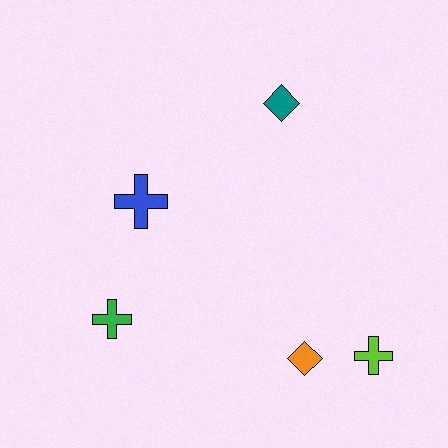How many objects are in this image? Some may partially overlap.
There are 5 objects.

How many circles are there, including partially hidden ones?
There are no circles.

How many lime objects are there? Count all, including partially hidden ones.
There is 1 lime object.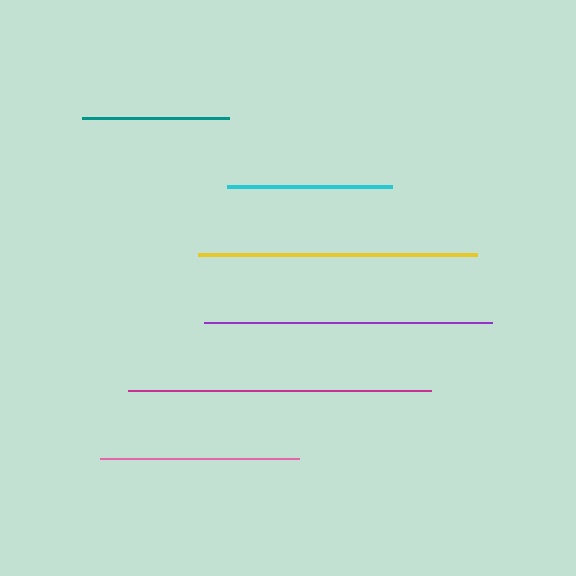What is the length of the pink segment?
The pink segment is approximately 199 pixels long.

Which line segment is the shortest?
The teal line is the shortest at approximately 146 pixels.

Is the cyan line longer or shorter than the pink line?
The pink line is longer than the cyan line.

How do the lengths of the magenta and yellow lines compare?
The magenta and yellow lines are approximately the same length.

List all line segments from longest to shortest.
From longest to shortest: magenta, purple, yellow, pink, cyan, teal.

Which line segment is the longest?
The magenta line is the longest at approximately 302 pixels.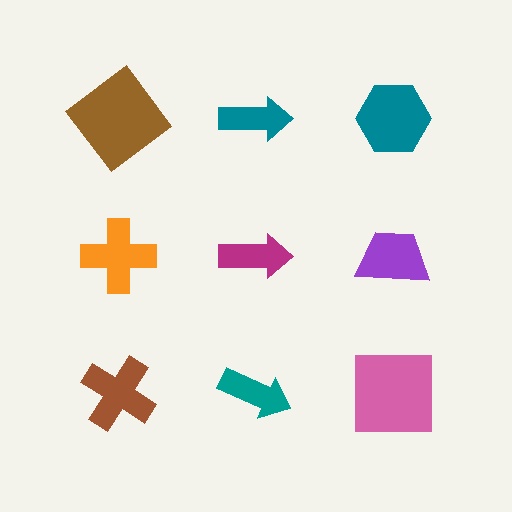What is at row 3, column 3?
A pink square.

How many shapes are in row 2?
3 shapes.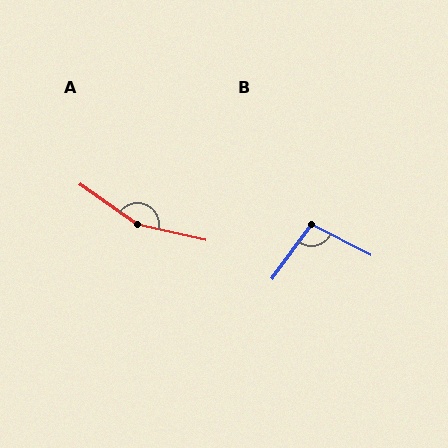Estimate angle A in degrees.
Approximately 157 degrees.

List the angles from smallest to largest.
B (99°), A (157°).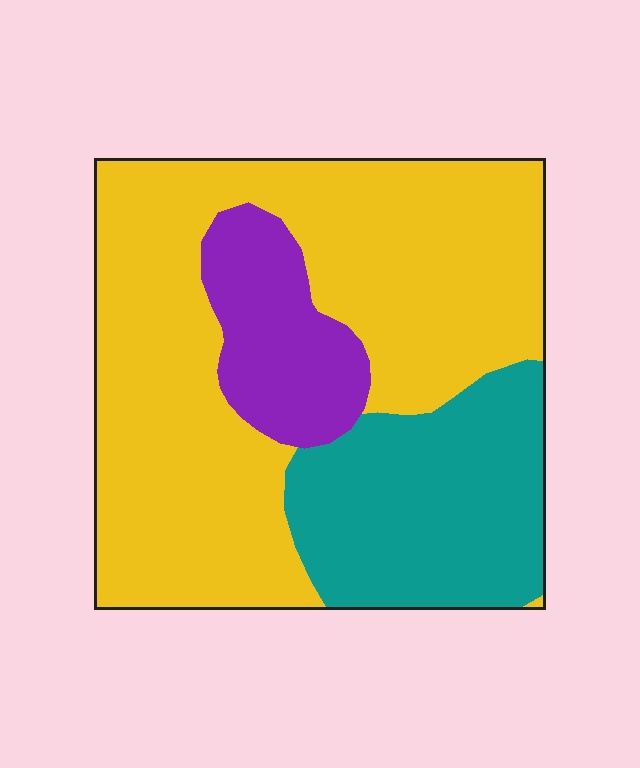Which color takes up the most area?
Yellow, at roughly 60%.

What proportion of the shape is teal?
Teal covers 25% of the shape.